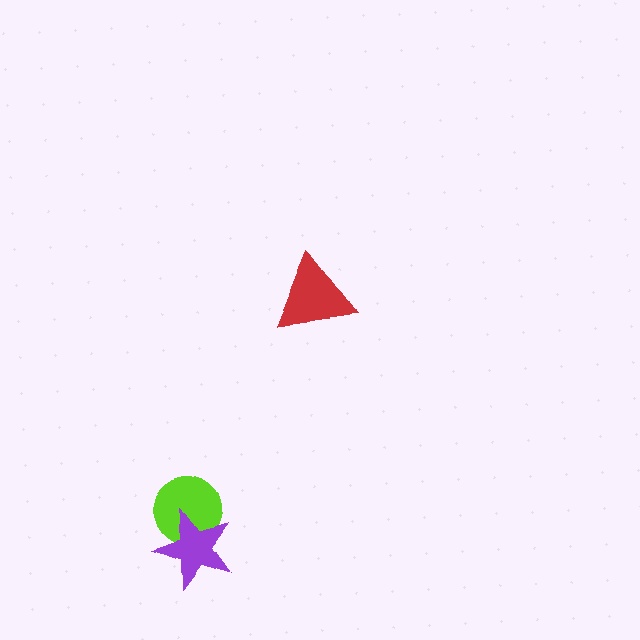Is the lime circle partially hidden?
Yes, it is partially covered by another shape.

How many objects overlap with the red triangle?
0 objects overlap with the red triangle.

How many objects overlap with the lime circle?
1 object overlaps with the lime circle.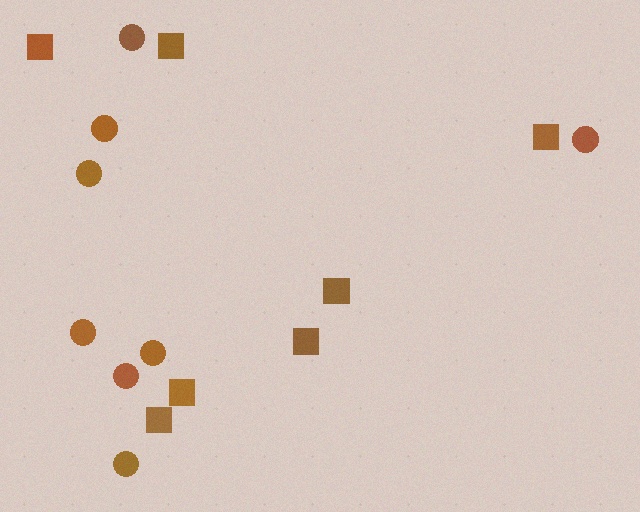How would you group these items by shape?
There are 2 groups: one group of squares (7) and one group of circles (8).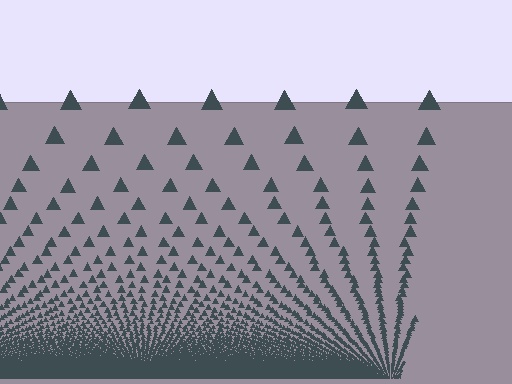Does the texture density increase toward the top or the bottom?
Density increases toward the bottom.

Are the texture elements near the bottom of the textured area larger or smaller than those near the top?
Smaller. The gradient is inverted — elements near the bottom are smaller and denser.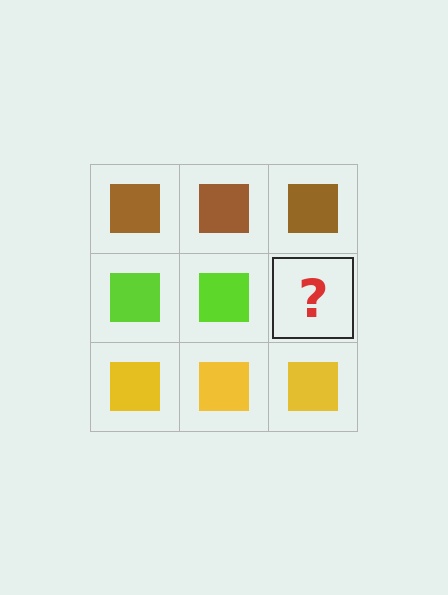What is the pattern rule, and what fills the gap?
The rule is that each row has a consistent color. The gap should be filled with a lime square.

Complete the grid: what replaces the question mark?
The question mark should be replaced with a lime square.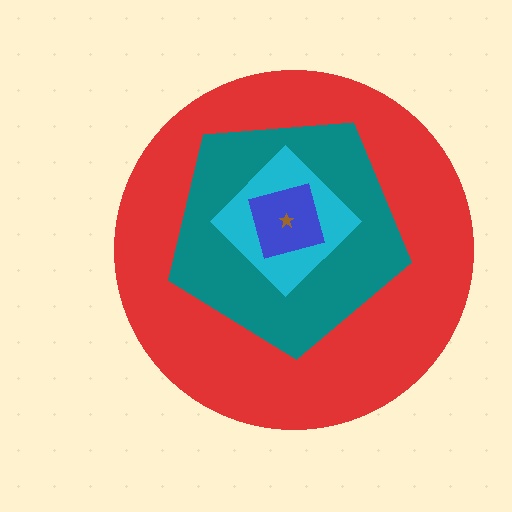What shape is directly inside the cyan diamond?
The blue square.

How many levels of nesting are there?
5.